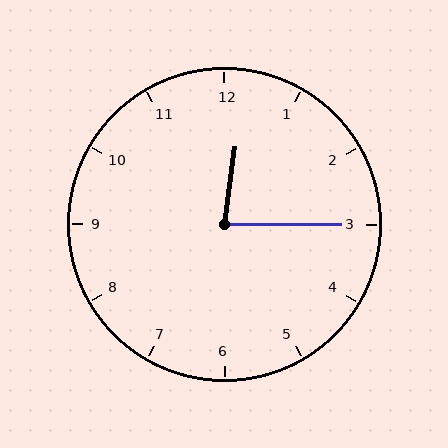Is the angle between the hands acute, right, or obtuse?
It is acute.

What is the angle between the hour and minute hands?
Approximately 82 degrees.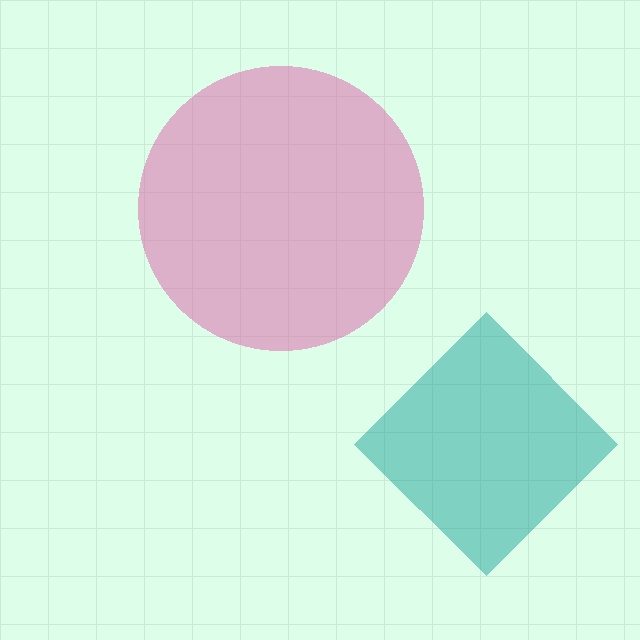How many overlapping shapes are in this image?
There are 2 overlapping shapes in the image.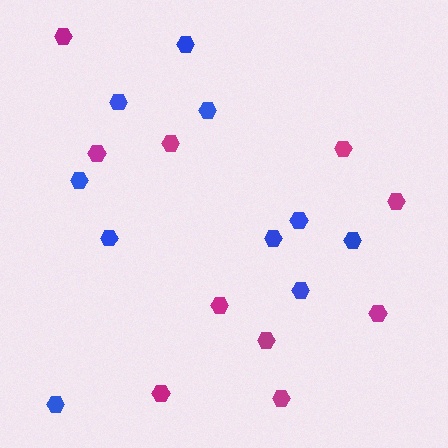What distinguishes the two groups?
There are 2 groups: one group of magenta hexagons (10) and one group of blue hexagons (10).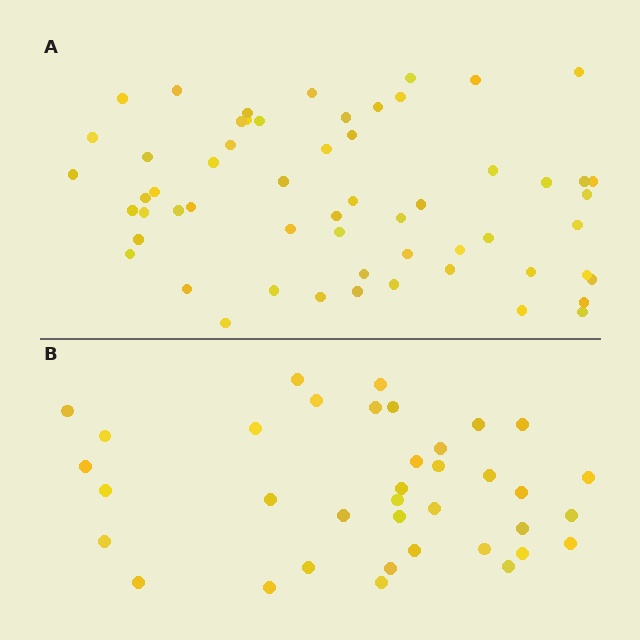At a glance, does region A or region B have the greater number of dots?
Region A (the top region) has more dots.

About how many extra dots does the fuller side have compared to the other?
Region A has approximately 20 more dots than region B.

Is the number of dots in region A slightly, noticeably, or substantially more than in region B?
Region A has substantially more. The ratio is roughly 1.6 to 1.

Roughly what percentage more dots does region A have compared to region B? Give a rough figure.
About 55% more.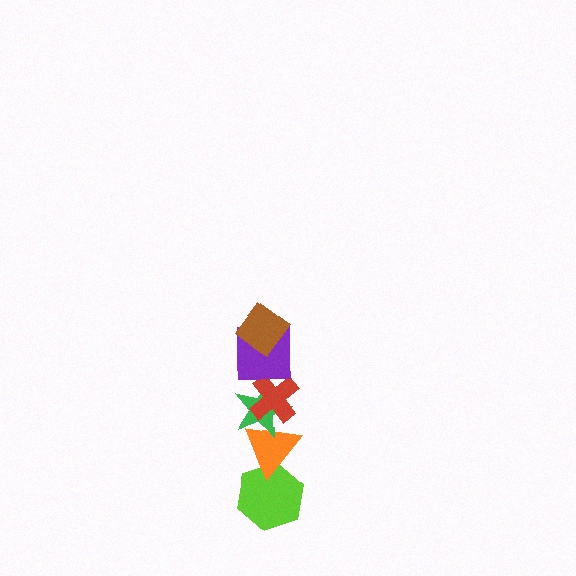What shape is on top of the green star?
The red cross is on top of the green star.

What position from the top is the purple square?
The purple square is 2nd from the top.